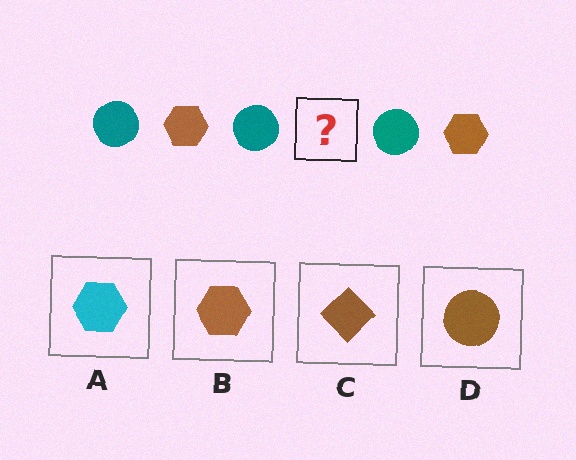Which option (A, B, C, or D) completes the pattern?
B.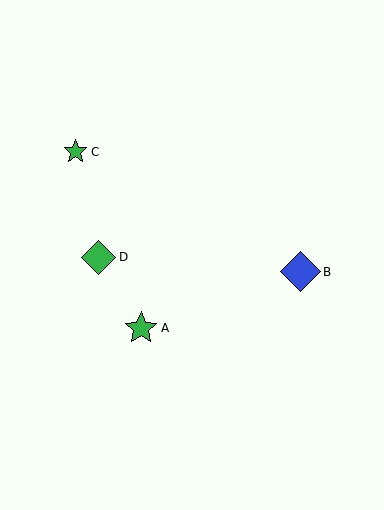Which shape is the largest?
The blue diamond (labeled B) is the largest.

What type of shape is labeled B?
Shape B is a blue diamond.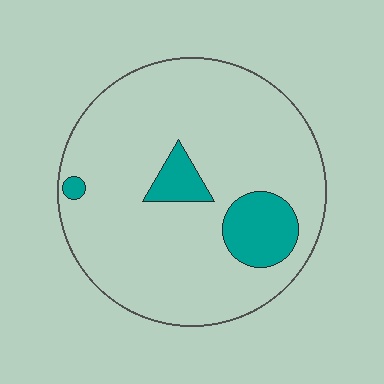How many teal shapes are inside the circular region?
3.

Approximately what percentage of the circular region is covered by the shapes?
Approximately 15%.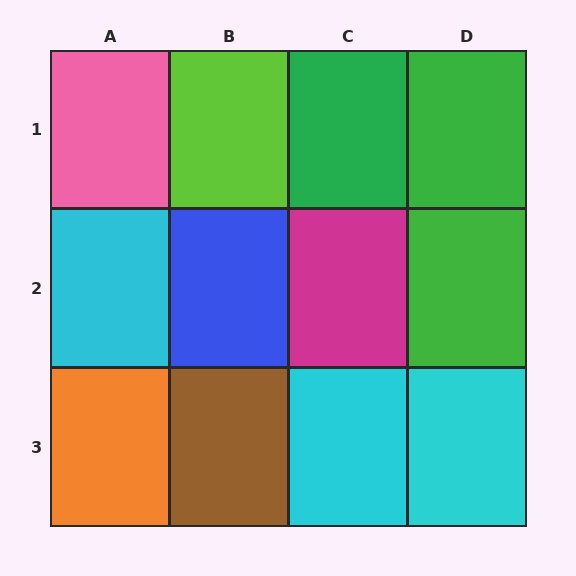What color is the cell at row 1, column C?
Green.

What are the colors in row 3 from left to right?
Orange, brown, cyan, cyan.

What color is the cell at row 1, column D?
Green.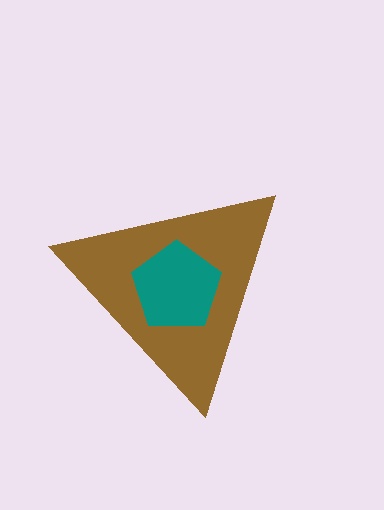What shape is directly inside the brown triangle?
The teal pentagon.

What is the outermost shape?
The brown triangle.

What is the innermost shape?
The teal pentagon.